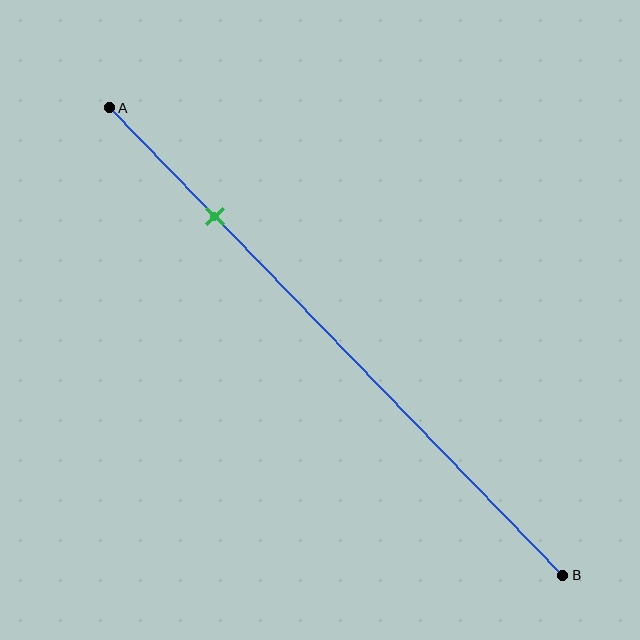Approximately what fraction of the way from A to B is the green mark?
The green mark is approximately 25% of the way from A to B.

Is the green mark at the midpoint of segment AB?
No, the mark is at about 25% from A, not at the 50% midpoint.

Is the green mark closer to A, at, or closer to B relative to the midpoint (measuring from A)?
The green mark is closer to point A than the midpoint of segment AB.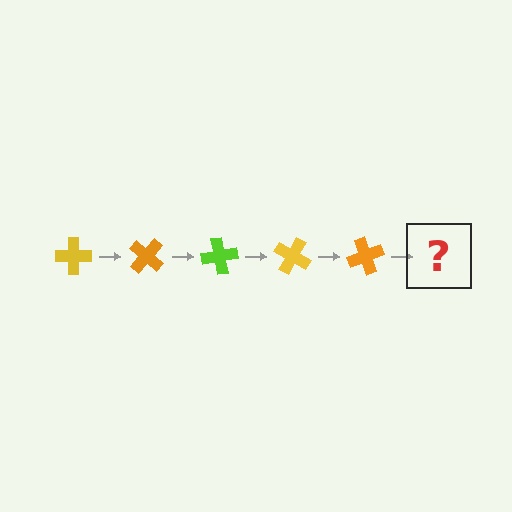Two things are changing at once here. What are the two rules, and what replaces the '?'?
The two rules are that it rotates 40 degrees each step and the color cycles through yellow, orange, and lime. The '?' should be a lime cross, rotated 200 degrees from the start.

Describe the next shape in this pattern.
It should be a lime cross, rotated 200 degrees from the start.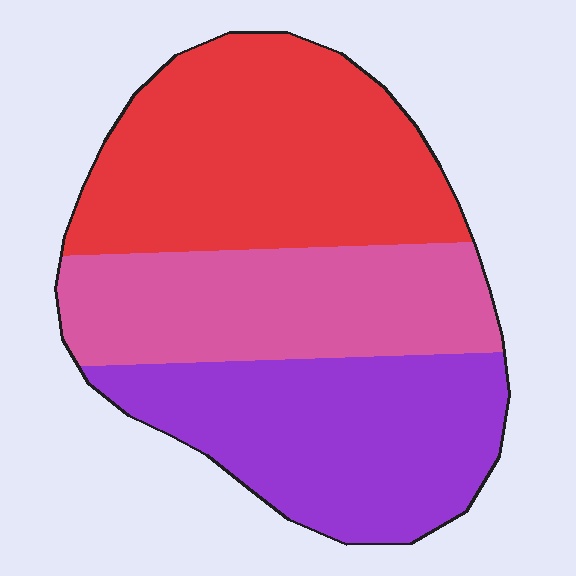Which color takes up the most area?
Red, at roughly 40%.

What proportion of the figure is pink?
Pink takes up between a sixth and a third of the figure.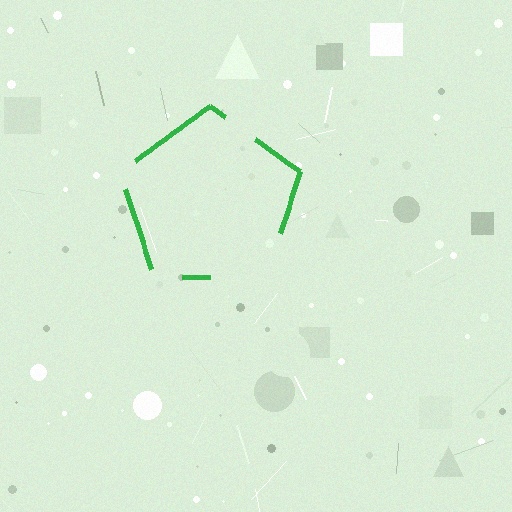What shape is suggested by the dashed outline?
The dashed outline suggests a pentagon.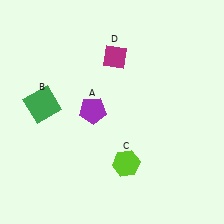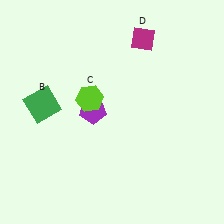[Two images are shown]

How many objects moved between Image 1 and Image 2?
2 objects moved between the two images.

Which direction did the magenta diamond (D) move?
The magenta diamond (D) moved right.